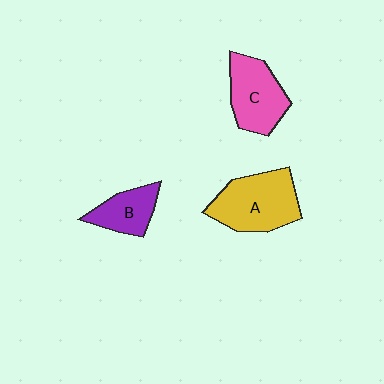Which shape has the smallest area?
Shape B (purple).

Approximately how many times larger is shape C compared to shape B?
Approximately 1.4 times.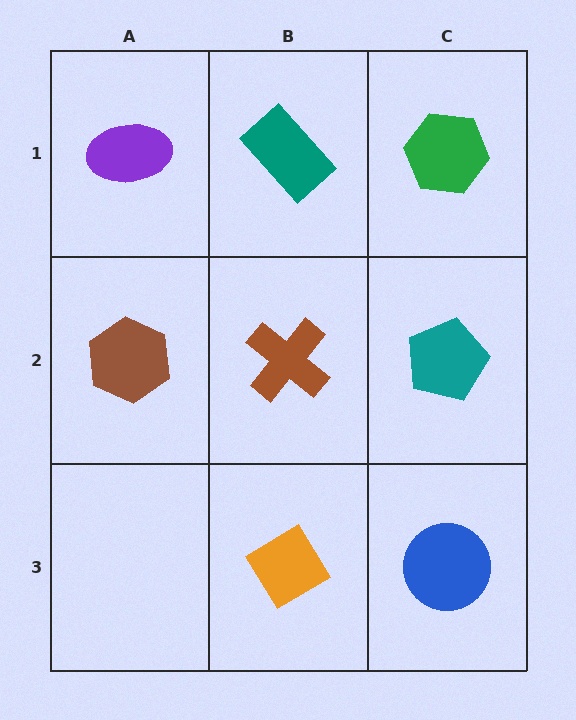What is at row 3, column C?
A blue circle.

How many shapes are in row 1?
3 shapes.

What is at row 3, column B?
An orange diamond.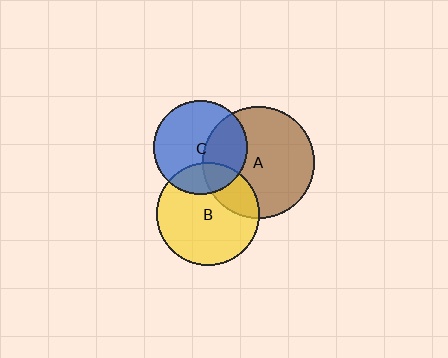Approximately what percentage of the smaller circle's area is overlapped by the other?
Approximately 25%.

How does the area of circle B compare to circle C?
Approximately 1.2 times.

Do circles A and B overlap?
Yes.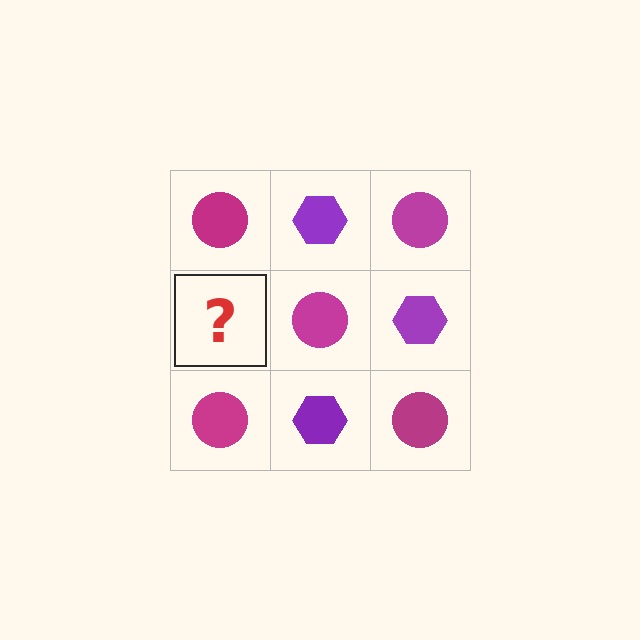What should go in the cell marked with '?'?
The missing cell should contain a purple hexagon.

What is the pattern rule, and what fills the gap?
The rule is that it alternates magenta circle and purple hexagon in a checkerboard pattern. The gap should be filled with a purple hexagon.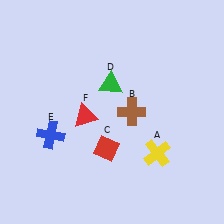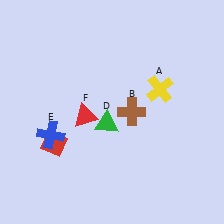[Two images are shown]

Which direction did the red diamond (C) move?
The red diamond (C) moved left.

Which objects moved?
The objects that moved are: the yellow cross (A), the red diamond (C), the green triangle (D).